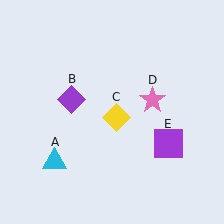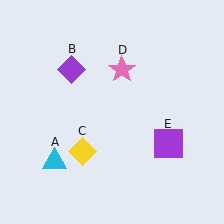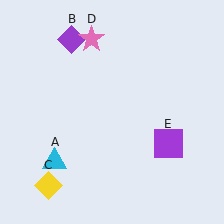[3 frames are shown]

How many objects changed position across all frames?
3 objects changed position: purple diamond (object B), yellow diamond (object C), pink star (object D).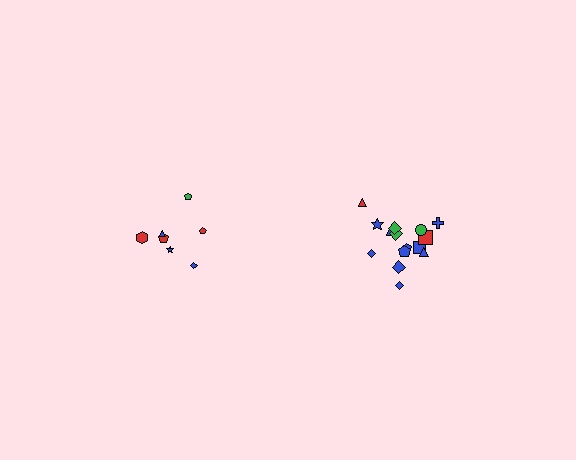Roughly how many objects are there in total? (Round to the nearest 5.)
Roughly 20 objects in total.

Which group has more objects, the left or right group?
The right group.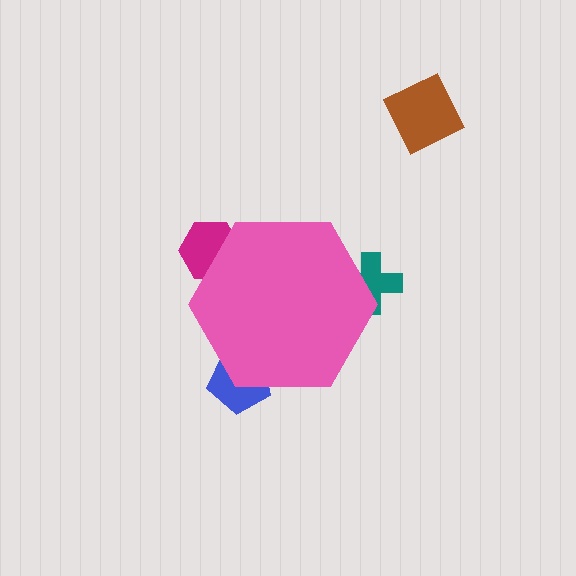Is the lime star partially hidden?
Yes, the lime star is partially hidden behind the pink hexagon.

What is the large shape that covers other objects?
A pink hexagon.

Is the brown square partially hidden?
No, the brown square is fully visible.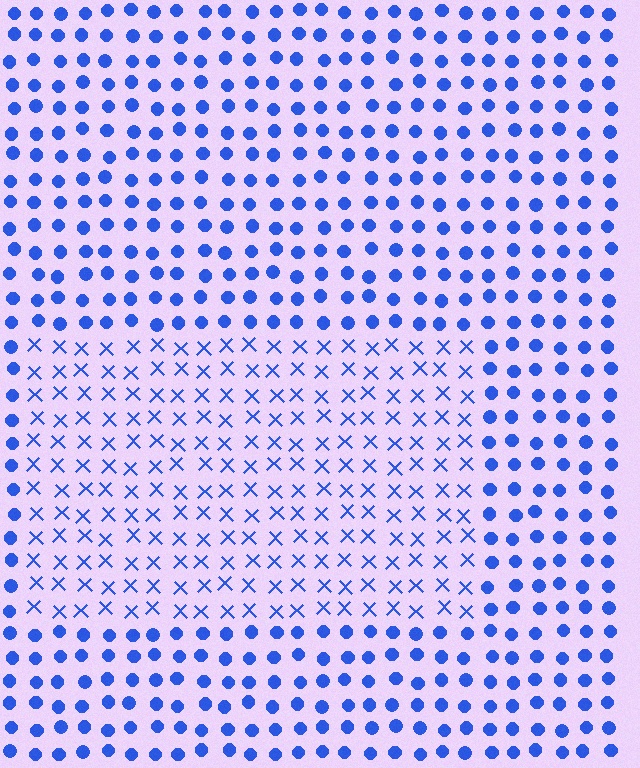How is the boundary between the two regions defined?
The boundary is defined by a change in element shape: X marks inside vs. circles outside. All elements share the same color and spacing.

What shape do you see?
I see a rectangle.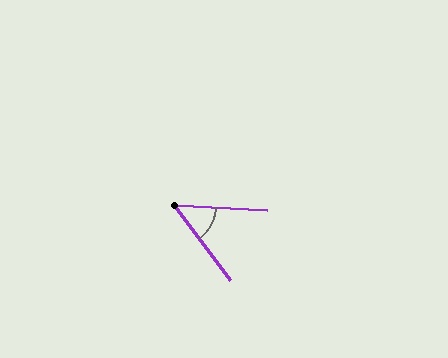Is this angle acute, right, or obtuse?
It is acute.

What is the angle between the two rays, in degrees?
Approximately 50 degrees.